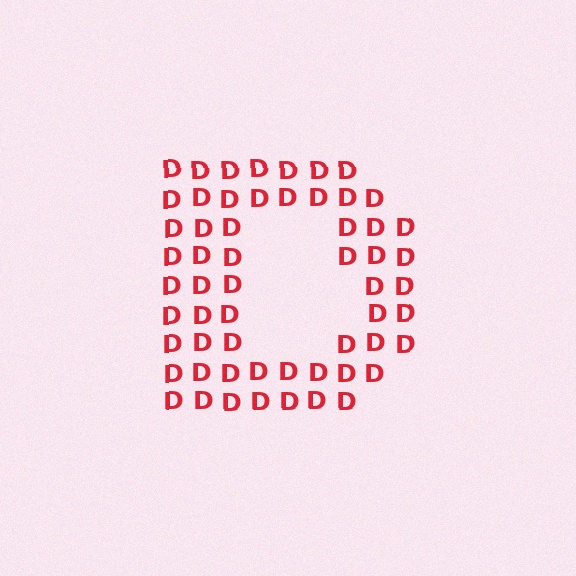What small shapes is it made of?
It is made of small letter D's.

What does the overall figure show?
The overall figure shows the letter D.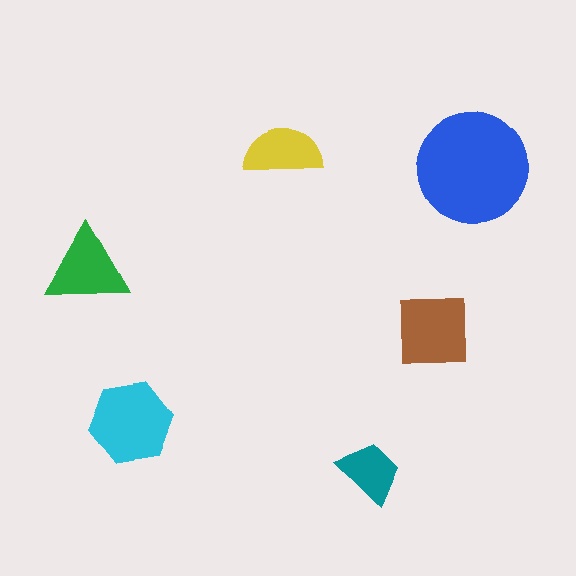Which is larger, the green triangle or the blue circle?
The blue circle.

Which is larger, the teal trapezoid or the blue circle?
The blue circle.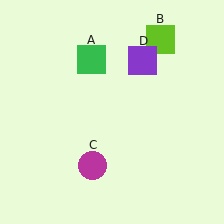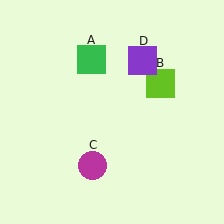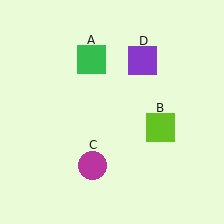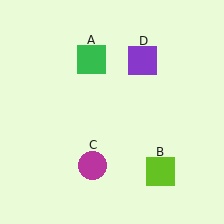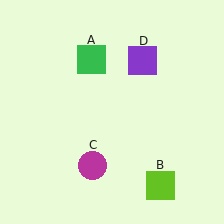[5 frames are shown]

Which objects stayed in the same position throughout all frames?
Green square (object A) and magenta circle (object C) and purple square (object D) remained stationary.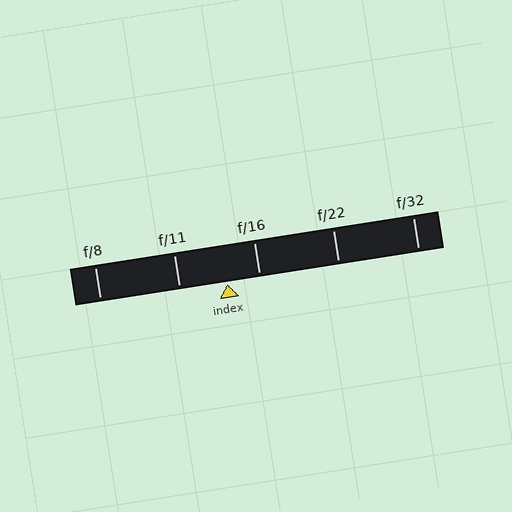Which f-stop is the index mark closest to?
The index mark is closest to f/16.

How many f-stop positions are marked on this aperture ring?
There are 5 f-stop positions marked.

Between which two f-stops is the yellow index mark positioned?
The index mark is between f/11 and f/16.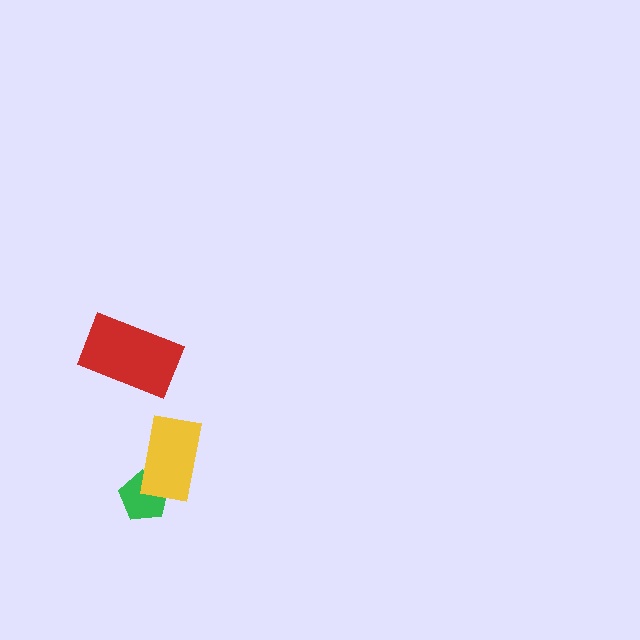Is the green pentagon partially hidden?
Yes, it is partially covered by another shape.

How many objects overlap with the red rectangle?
0 objects overlap with the red rectangle.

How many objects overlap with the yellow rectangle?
1 object overlaps with the yellow rectangle.